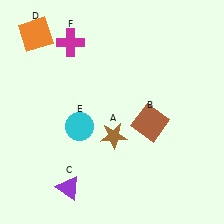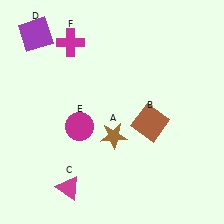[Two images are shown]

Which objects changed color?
C changed from purple to magenta. D changed from orange to purple. E changed from cyan to magenta.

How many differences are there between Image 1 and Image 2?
There are 3 differences between the two images.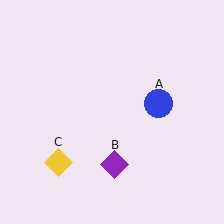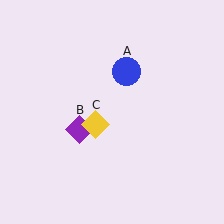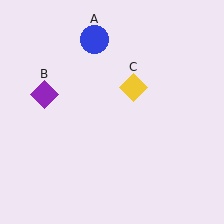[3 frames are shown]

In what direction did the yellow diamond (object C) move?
The yellow diamond (object C) moved up and to the right.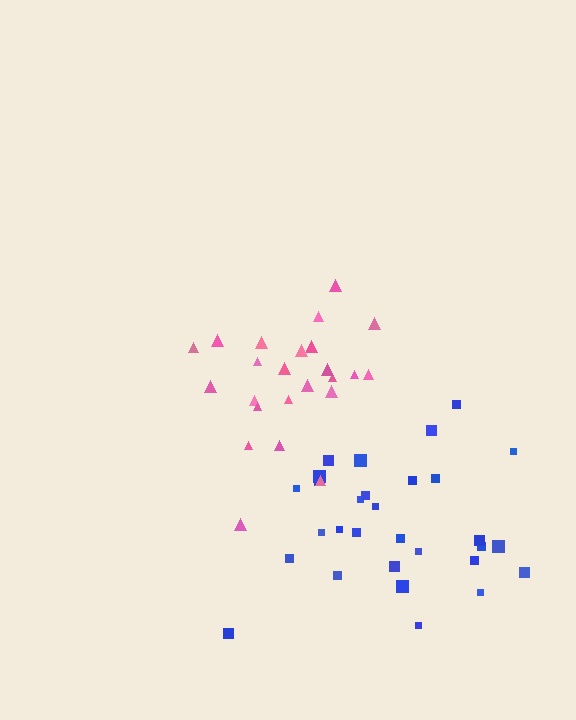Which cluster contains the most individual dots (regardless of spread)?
Blue (30).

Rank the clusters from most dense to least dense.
pink, blue.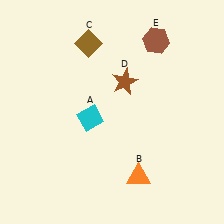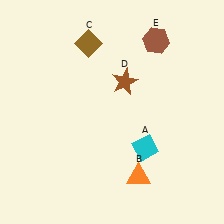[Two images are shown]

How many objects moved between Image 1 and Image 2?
1 object moved between the two images.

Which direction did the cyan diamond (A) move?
The cyan diamond (A) moved right.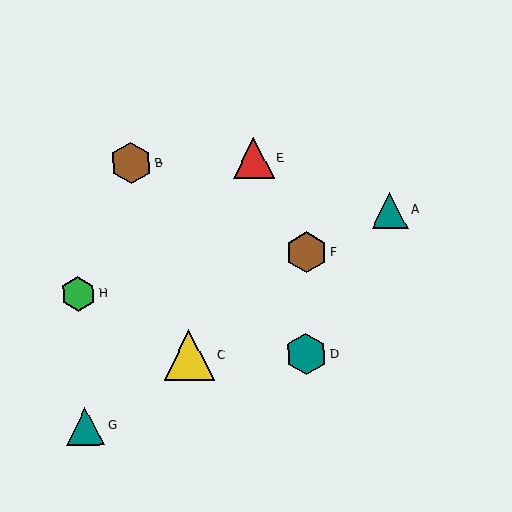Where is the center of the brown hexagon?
The center of the brown hexagon is at (306, 253).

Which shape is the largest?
The yellow triangle (labeled C) is the largest.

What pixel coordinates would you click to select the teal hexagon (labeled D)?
Click at (306, 354) to select the teal hexagon D.